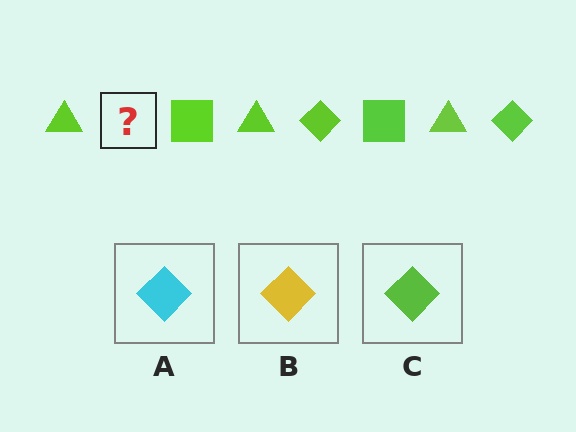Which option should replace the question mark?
Option C.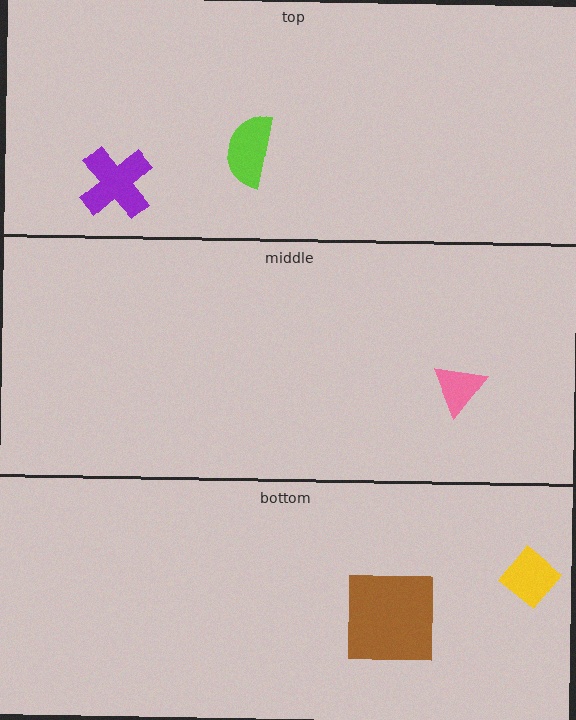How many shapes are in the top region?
2.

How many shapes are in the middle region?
1.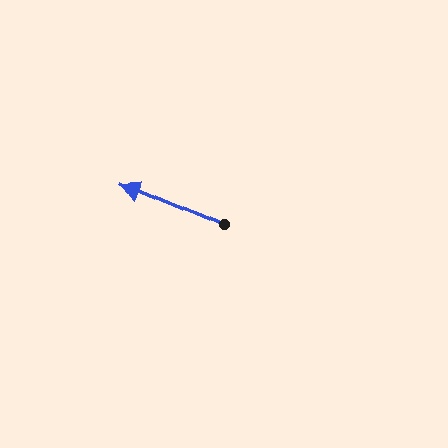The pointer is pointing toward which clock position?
Roughly 10 o'clock.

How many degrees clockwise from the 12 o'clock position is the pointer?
Approximately 293 degrees.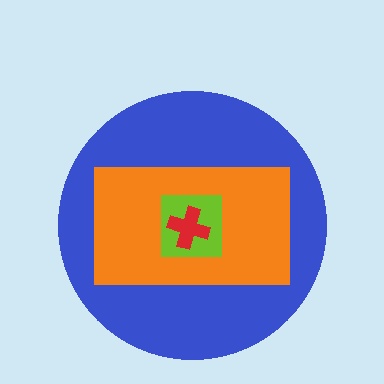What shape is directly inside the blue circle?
The orange rectangle.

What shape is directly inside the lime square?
The red cross.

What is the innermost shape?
The red cross.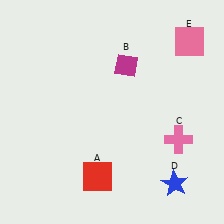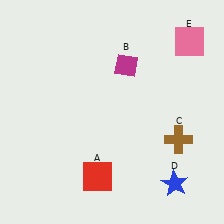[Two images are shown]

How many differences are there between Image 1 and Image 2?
There is 1 difference between the two images.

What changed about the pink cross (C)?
In Image 1, C is pink. In Image 2, it changed to brown.